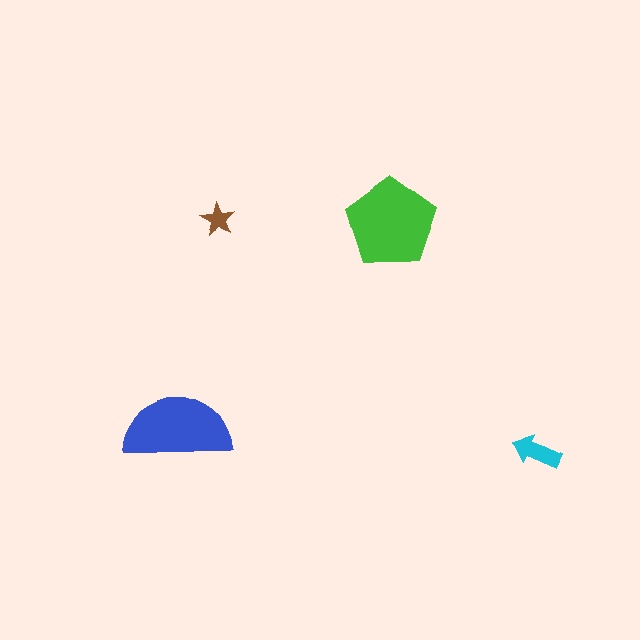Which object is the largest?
The green pentagon.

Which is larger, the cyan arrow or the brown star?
The cyan arrow.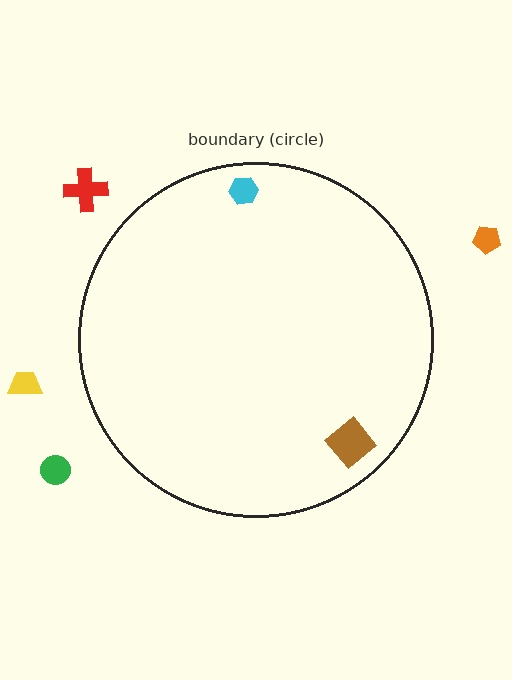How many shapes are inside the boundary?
2 inside, 4 outside.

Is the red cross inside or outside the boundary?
Outside.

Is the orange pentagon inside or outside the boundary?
Outside.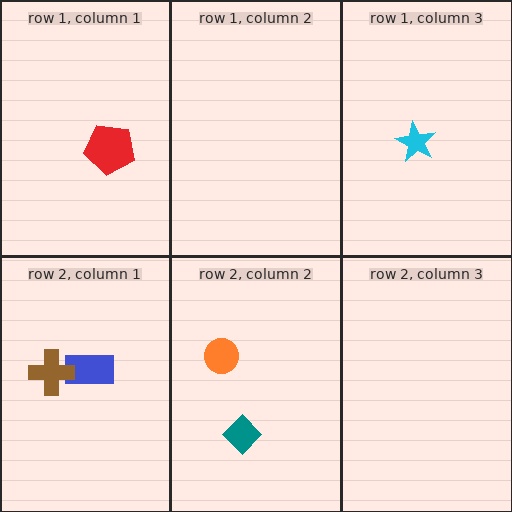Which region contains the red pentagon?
The row 1, column 1 region.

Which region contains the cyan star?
The row 1, column 3 region.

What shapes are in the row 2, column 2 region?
The orange circle, the teal diamond.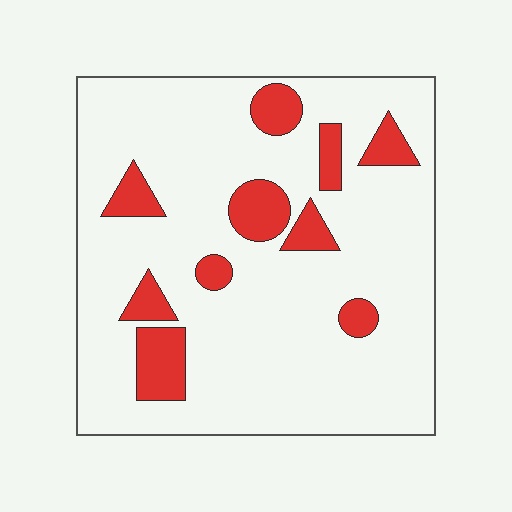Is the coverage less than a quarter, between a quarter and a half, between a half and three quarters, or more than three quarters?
Less than a quarter.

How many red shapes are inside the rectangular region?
10.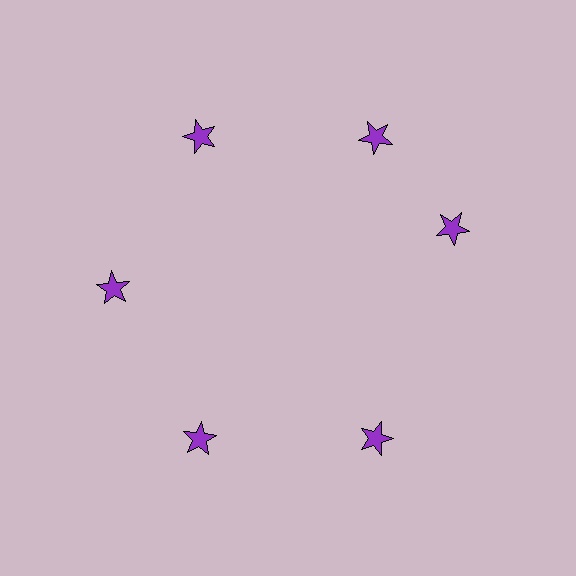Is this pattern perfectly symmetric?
No. The 6 purple stars are arranged in a ring, but one element near the 3 o'clock position is rotated out of alignment along the ring, breaking the 6-fold rotational symmetry.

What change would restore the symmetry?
The symmetry would be restored by rotating it back into even spacing with its neighbors so that all 6 stars sit at equal angles and equal distance from the center.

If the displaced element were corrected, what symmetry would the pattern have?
It would have 6-fold rotational symmetry — the pattern would map onto itself every 60 degrees.